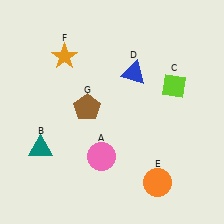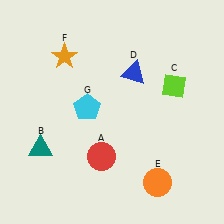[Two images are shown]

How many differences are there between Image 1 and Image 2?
There are 2 differences between the two images.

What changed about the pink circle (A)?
In Image 1, A is pink. In Image 2, it changed to red.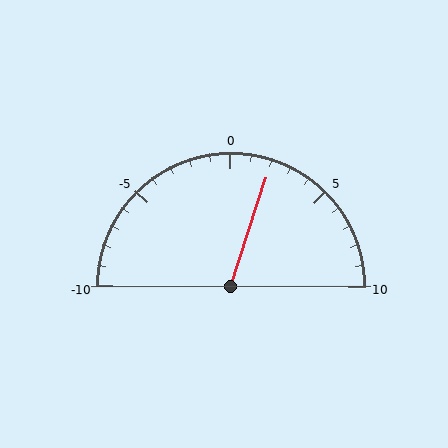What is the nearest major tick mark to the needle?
The nearest major tick mark is 0.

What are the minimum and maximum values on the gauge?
The gauge ranges from -10 to 10.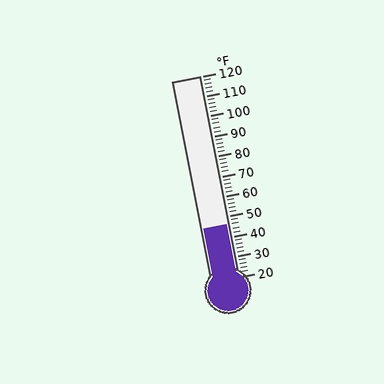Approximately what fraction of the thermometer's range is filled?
The thermometer is filled to approximately 25% of its range.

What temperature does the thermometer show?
The thermometer shows approximately 46°F.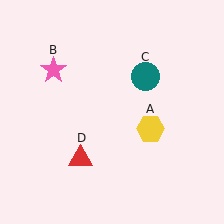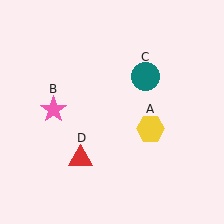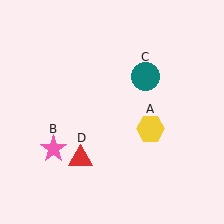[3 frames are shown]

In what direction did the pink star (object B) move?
The pink star (object B) moved down.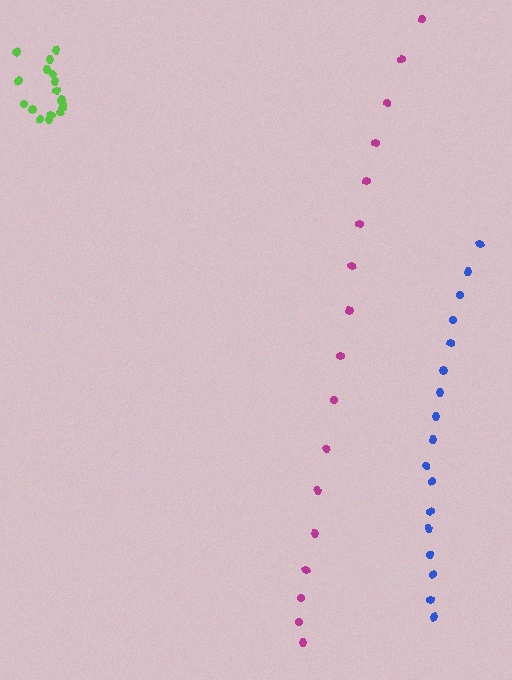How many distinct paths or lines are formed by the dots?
There are 3 distinct paths.